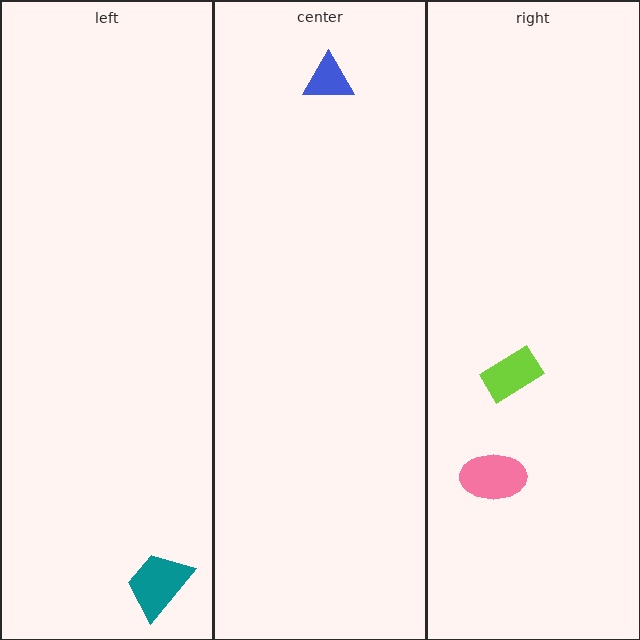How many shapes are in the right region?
2.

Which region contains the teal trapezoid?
The left region.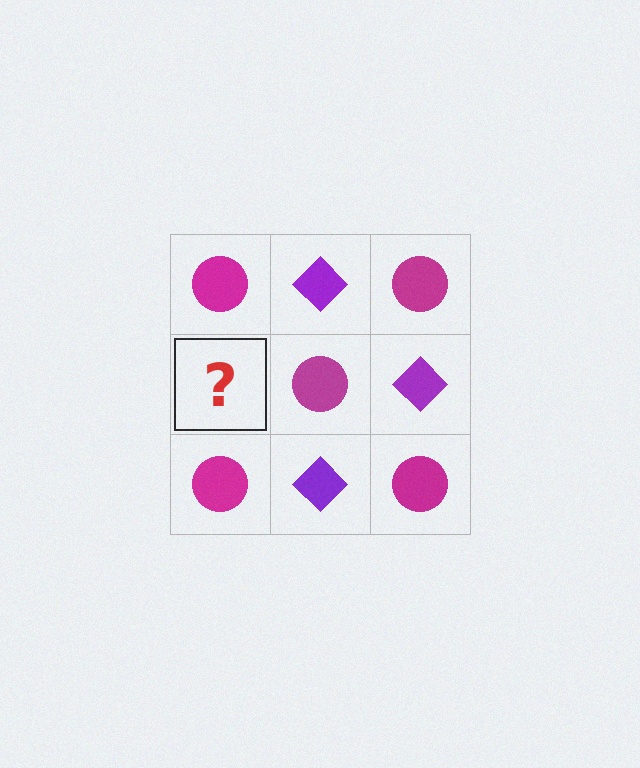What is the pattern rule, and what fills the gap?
The rule is that it alternates magenta circle and purple diamond in a checkerboard pattern. The gap should be filled with a purple diamond.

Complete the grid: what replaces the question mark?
The question mark should be replaced with a purple diamond.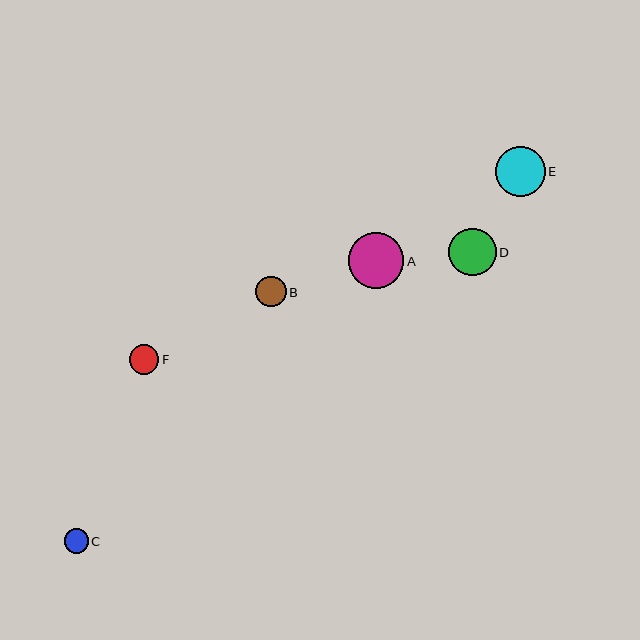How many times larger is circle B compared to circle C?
Circle B is approximately 1.3 times the size of circle C.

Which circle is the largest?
Circle A is the largest with a size of approximately 56 pixels.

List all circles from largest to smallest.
From largest to smallest: A, E, D, B, F, C.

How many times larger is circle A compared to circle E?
Circle A is approximately 1.1 times the size of circle E.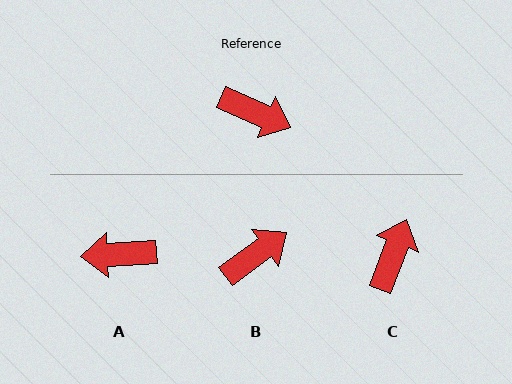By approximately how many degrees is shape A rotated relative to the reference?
Approximately 153 degrees clockwise.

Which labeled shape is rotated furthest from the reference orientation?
A, about 153 degrees away.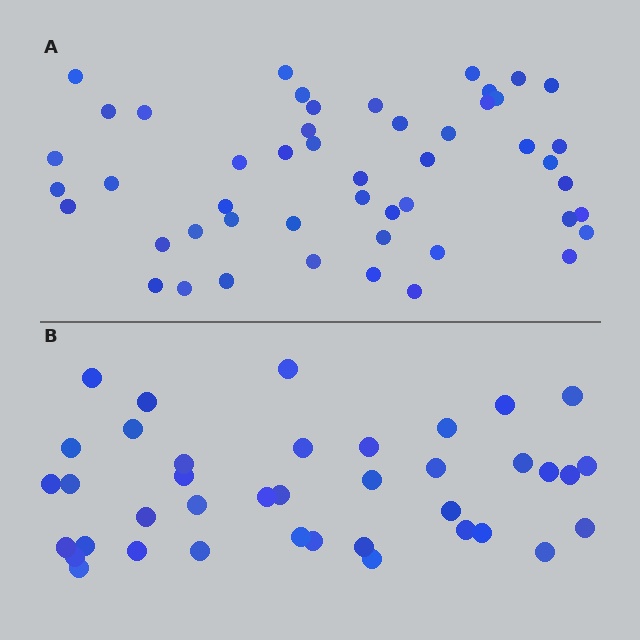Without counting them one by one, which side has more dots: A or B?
Region A (the top region) has more dots.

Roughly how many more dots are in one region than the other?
Region A has roughly 10 or so more dots than region B.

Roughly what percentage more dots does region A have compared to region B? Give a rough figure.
About 25% more.